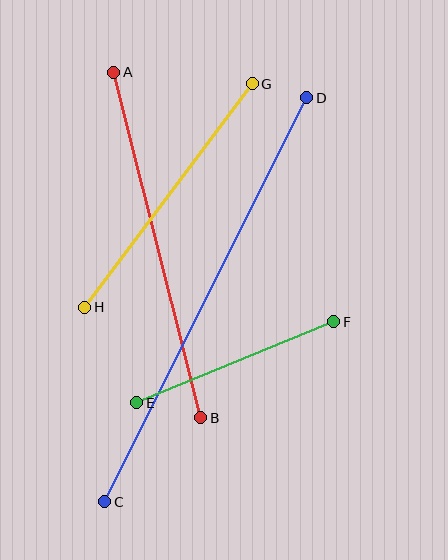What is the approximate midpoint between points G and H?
The midpoint is at approximately (168, 196) pixels.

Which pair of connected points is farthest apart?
Points C and D are farthest apart.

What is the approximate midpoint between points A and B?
The midpoint is at approximately (157, 245) pixels.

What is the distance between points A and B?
The distance is approximately 356 pixels.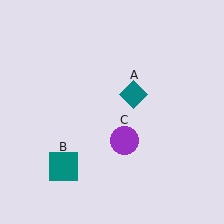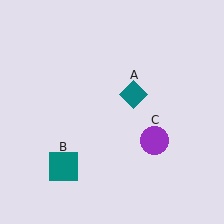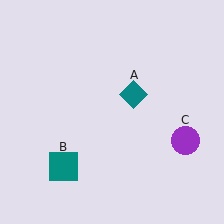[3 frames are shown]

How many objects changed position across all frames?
1 object changed position: purple circle (object C).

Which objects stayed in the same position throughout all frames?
Teal diamond (object A) and teal square (object B) remained stationary.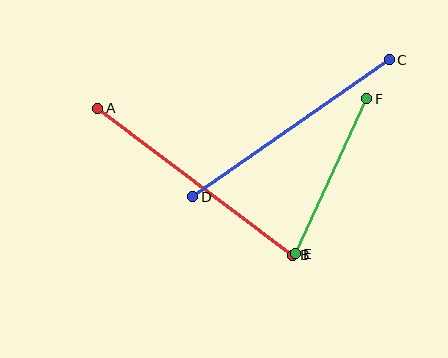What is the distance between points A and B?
The distance is approximately 244 pixels.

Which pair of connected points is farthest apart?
Points A and B are farthest apart.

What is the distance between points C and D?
The distance is approximately 239 pixels.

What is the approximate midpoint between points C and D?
The midpoint is at approximately (291, 128) pixels.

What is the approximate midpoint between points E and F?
The midpoint is at approximately (331, 176) pixels.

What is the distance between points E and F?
The distance is approximately 171 pixels.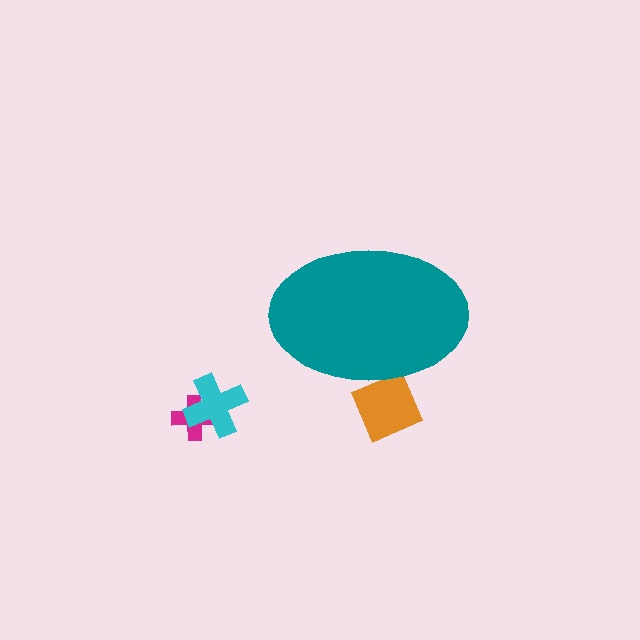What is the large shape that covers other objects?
A teal ellipse.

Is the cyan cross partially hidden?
No, the cyan cross is fully visible.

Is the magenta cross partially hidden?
No, the magenta cross is fully visible.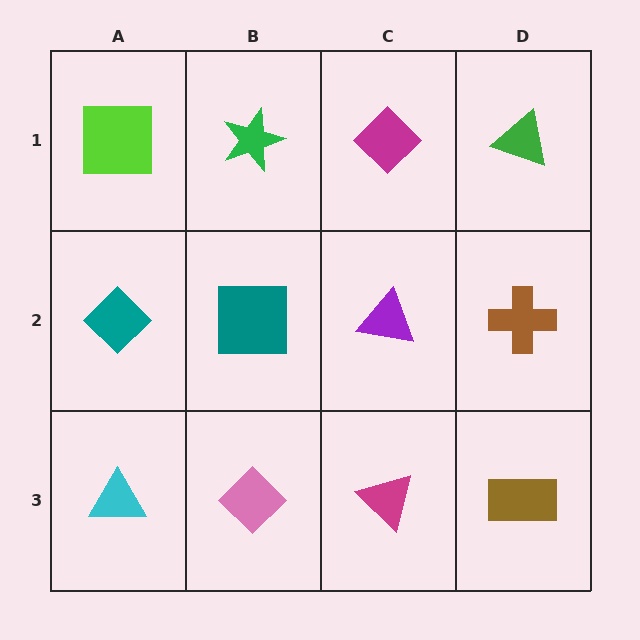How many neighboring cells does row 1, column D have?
2.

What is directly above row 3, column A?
A teal diamond.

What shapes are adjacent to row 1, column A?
A teal diamond (row 2, column A), a green star (row 1, column B).